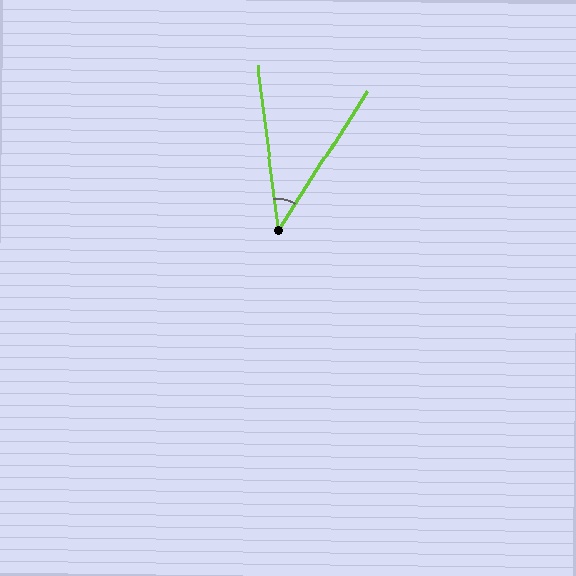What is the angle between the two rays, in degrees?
Approximately 40 degrees.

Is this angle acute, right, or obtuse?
It is acute.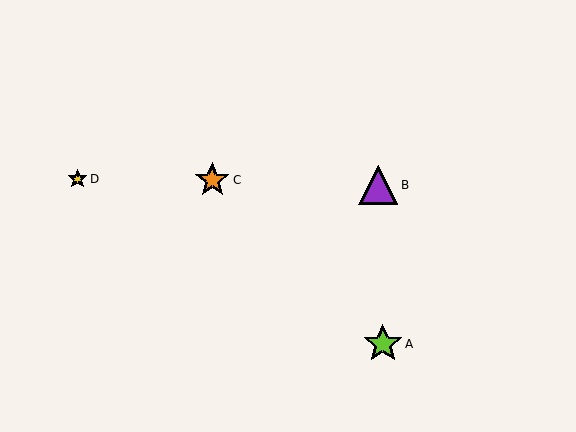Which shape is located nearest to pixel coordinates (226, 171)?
The orange star (labeled C) at (212, 180) is nearest to that location.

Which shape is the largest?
The purple triangle (labeled B) is the largest.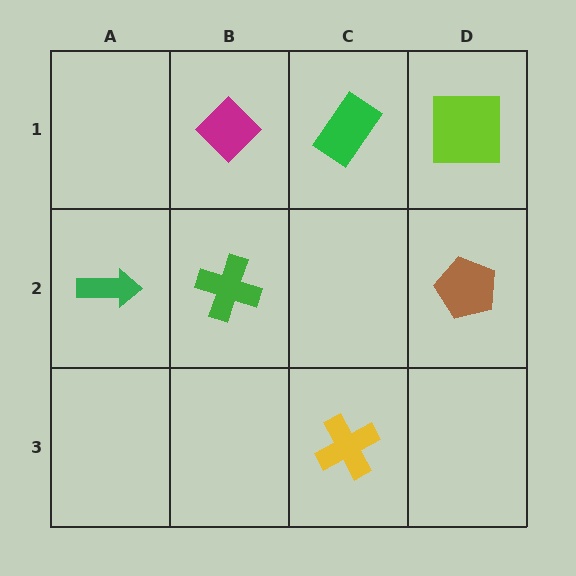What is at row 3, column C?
A yellow cross.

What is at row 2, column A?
A green arrow.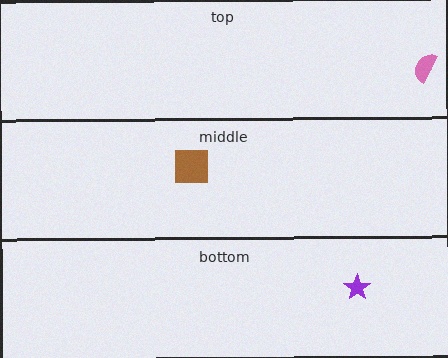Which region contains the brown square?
The middle region.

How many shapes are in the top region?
1.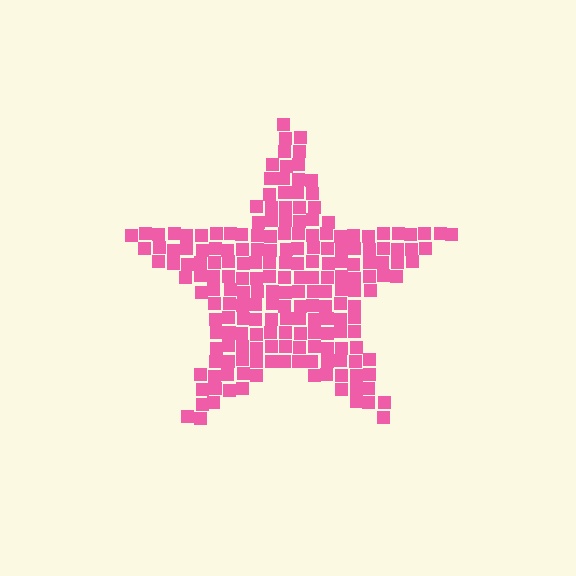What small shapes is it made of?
It is made of small squares.